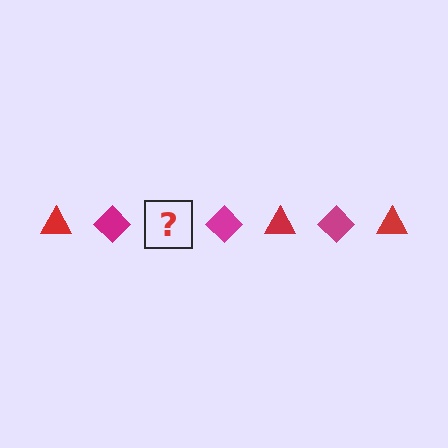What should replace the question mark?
The question mark should be replaced with a red triangle.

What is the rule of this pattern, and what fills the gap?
The rule is that the pattern alternates between red triangle and magenta diamond. The gap should be filled with a red triangle.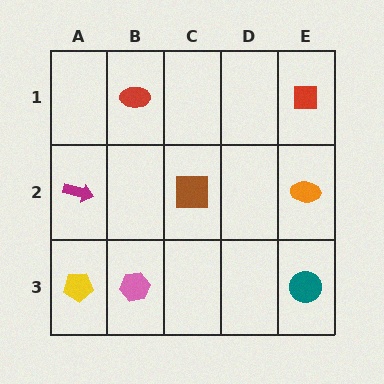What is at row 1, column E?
A red square.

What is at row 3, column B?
A pink hexagon.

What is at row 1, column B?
A red ellipse.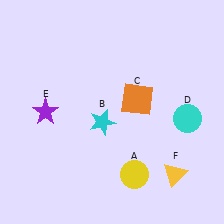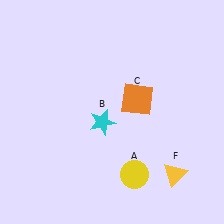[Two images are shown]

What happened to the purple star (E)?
The purple star (E) was removed in Image 2. It was in the top-left area of Image 1.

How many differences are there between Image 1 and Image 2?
There are 2 differences between the two images.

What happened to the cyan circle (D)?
The cyan circle (D) was removed in Image 2. It was in the bottom-right area of Image 1.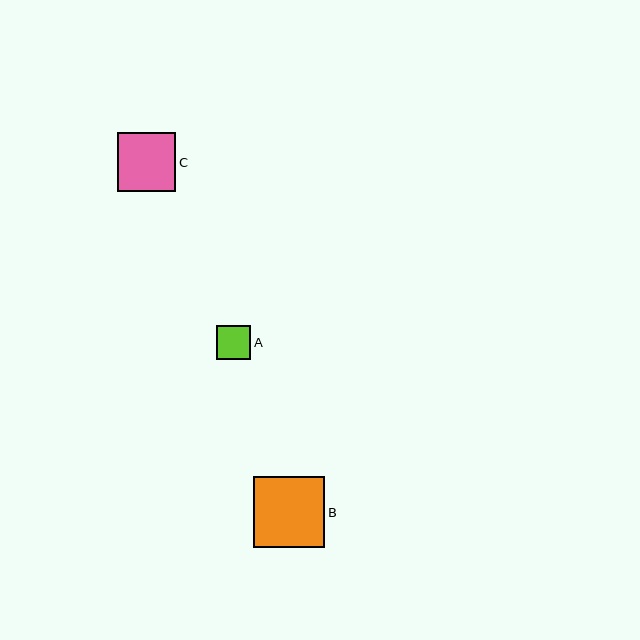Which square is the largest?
Square B is the largest with a size of approximately 71 pixels.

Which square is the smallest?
Square A is the smallest with a size of approximately 34 pixels.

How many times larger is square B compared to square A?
Square B is approximately 2.1 times the size of square A.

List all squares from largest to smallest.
From largest to smallest: B, C, A.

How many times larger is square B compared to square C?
Square B is approximately 1.2 times the size of square C.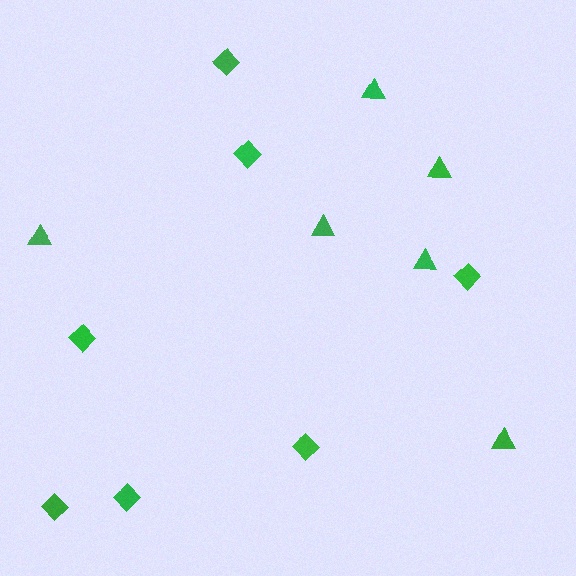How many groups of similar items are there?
There are 2 groups: one group of diamonds (7) and one group of triangles (6).